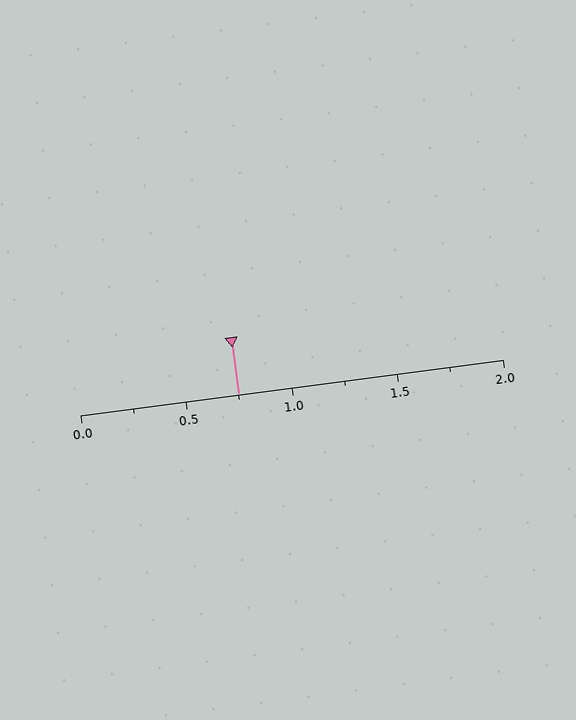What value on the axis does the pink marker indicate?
The marker indicates approximately 0.75.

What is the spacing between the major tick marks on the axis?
The major ticks are spaced 0.5 apart.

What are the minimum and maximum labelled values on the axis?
The axis runs from 0.0 to 2.0.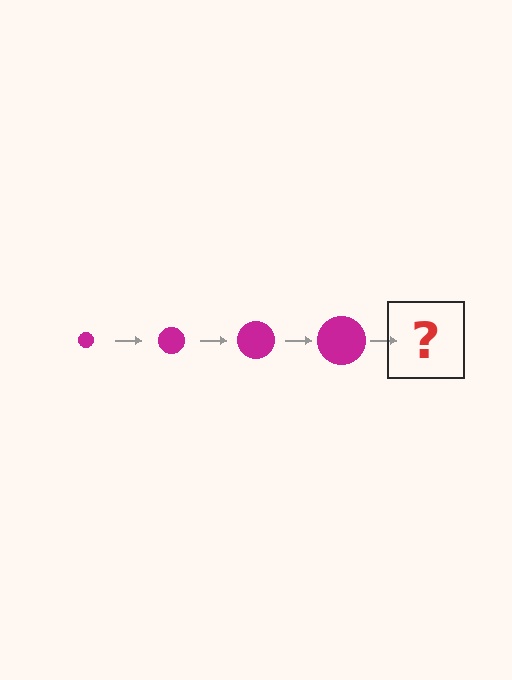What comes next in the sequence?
The next element should be a magenta circle, larger than the previous one.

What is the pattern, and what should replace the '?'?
The pattern is that the circle gets progressively larger each step. The '?' should be a magenta circle, larger than the previous one.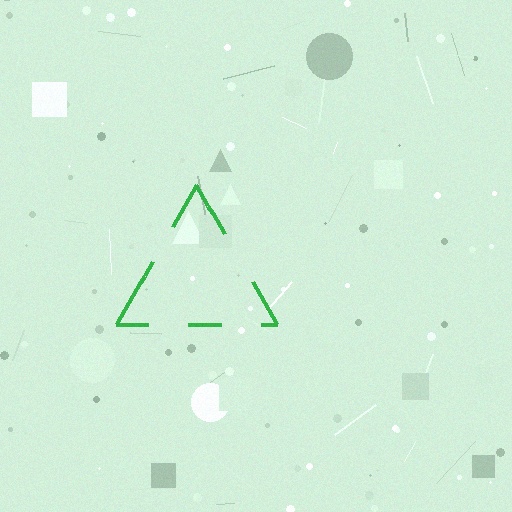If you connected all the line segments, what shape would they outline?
They would outline a triangle.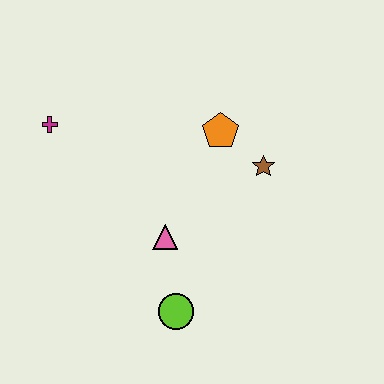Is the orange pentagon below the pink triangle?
No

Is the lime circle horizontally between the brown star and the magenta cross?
Yes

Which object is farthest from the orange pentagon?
The lime circle is farthest from the orange pentagon.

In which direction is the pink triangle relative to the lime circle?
The pink triangle is above the lime circle.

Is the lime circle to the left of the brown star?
Yes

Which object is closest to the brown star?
The orange pentagon is closest to the brown star.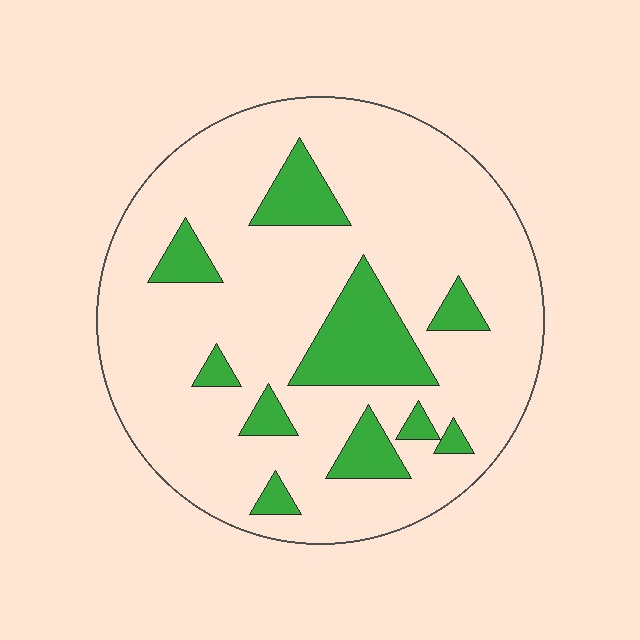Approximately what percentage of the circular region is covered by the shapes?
Approximately 20%.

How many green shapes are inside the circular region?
10.